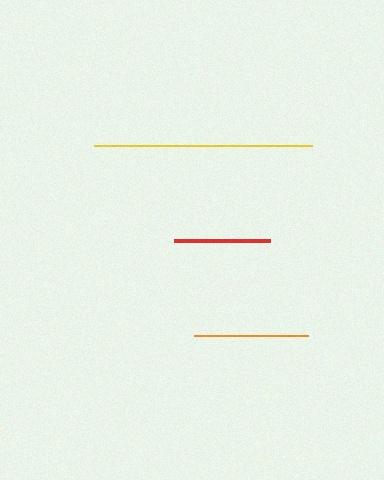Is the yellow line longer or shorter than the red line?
The yellow line is longer than the red line.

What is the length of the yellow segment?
The yellow segment is approximately 218 pixels long.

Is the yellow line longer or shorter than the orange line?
The yellow line is longer than the orange line.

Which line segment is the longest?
The yellow line is the longest at approximately 218 pixels.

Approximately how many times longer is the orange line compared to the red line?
The orange line is approximately 1.2 times the length of the red line.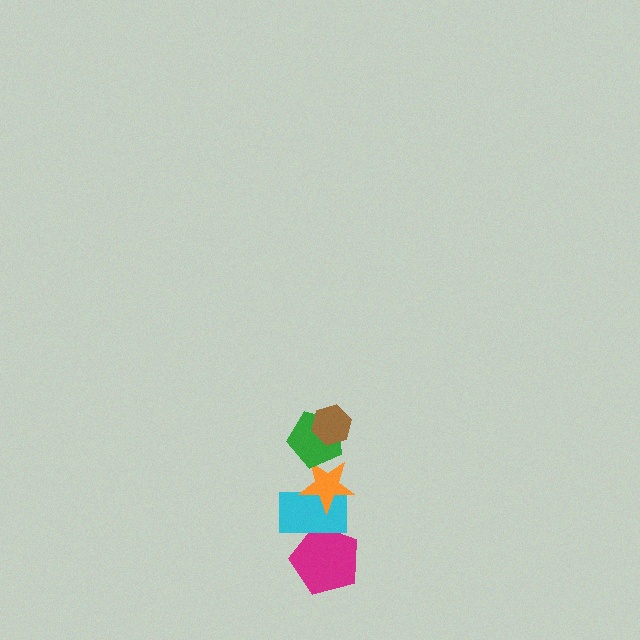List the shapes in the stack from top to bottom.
From top to bottom: the brown hexagon, the green pentagon, the orange star, the cyan rectangle, the magenta pentagon.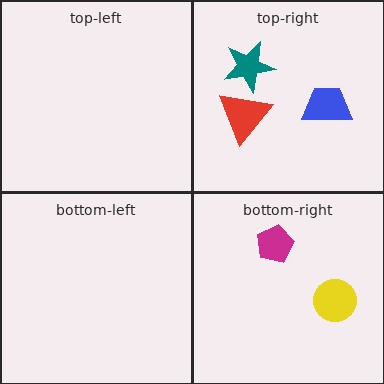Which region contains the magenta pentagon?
The bottom-right region.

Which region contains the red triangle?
The top-right region.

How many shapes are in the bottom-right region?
2.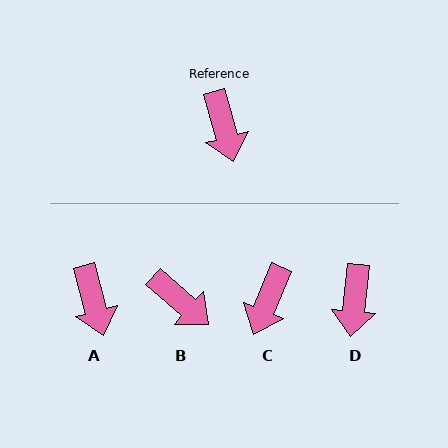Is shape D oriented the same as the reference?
No, it is off by about 22 degrees.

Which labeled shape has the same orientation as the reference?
A.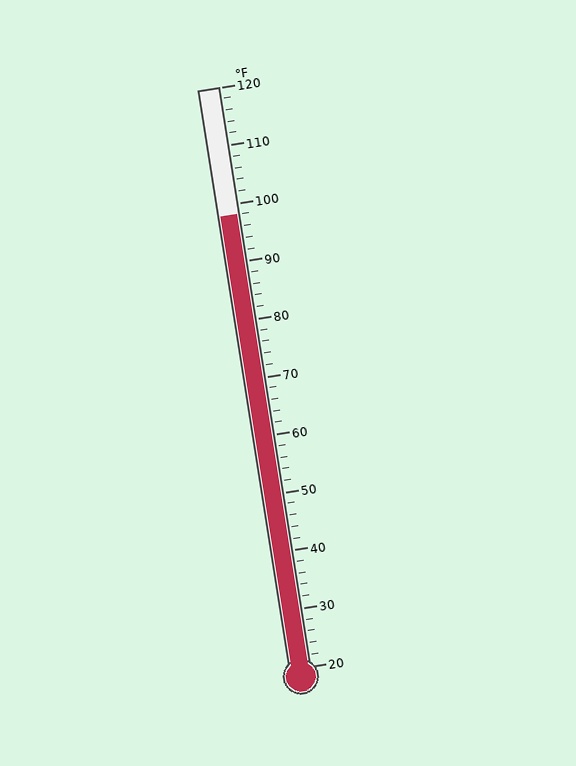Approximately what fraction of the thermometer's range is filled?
The thermometer is filled to approximately 80% of its range.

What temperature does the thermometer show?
The thermometer shows approximately 98°F.